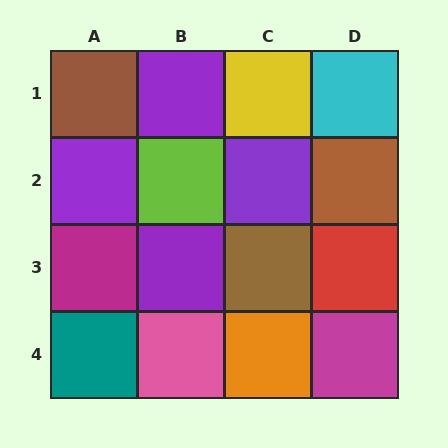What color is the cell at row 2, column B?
Lime.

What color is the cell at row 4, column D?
Magenta.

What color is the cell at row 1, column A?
Brown.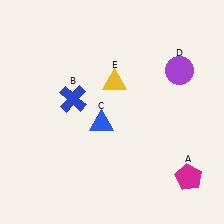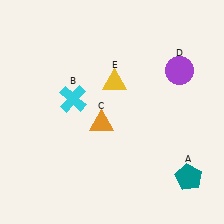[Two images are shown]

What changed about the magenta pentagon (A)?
In Image 1, A is magenta. In Image 2, it changed to teal.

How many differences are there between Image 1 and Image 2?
There are 3 differences between the two images.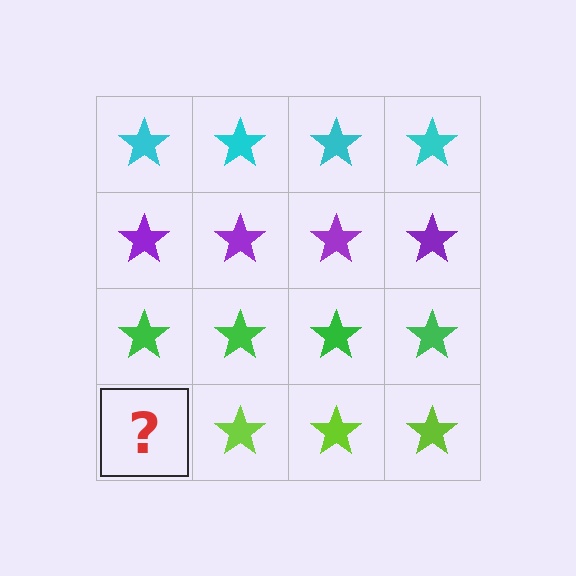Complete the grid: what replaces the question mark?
The question mark should be replaced with a lime star.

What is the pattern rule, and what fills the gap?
The rule is that each row has a consistent color. The gap should be filled with a lime star.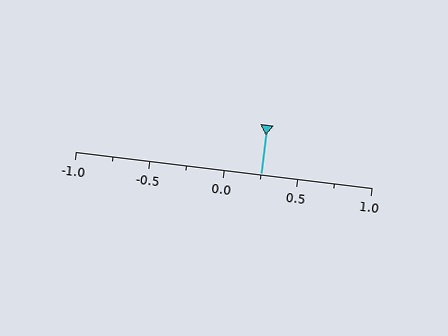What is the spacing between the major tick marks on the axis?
The major ticks are spaced 0.5 apart.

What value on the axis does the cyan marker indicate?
The marker indicates approximately 0.25.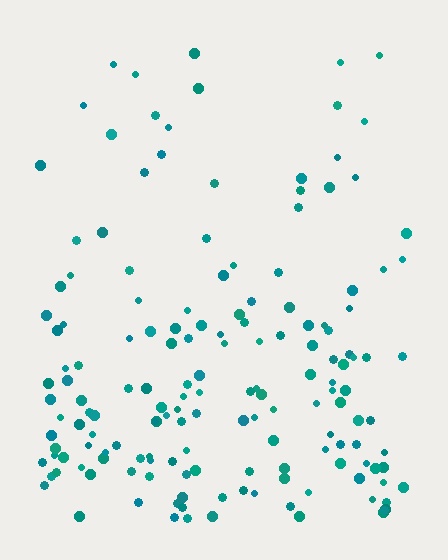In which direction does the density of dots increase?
From top to bottom, with the bottom side densest.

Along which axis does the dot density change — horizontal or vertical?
Vertical.